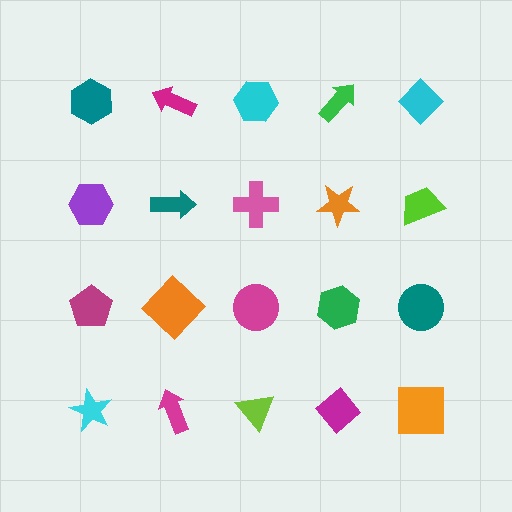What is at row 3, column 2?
An orange diamond.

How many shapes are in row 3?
5 shapes.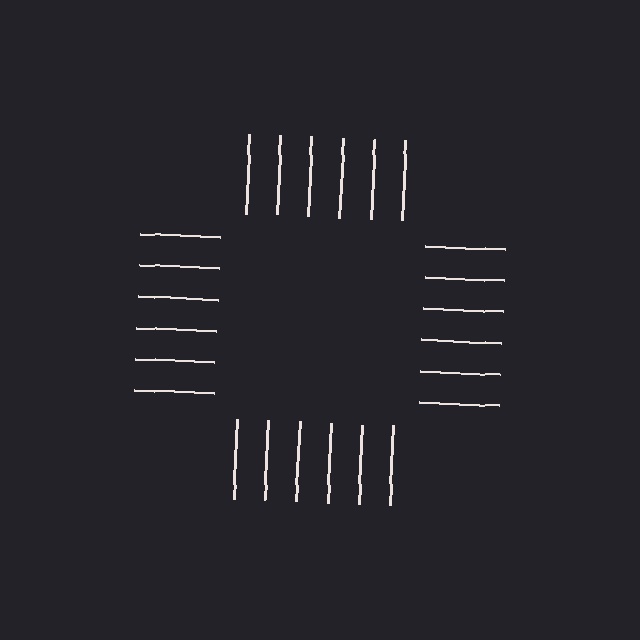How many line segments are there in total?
24 — 6 along each of the 4 edges.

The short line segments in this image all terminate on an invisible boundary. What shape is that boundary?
An illusory square — the line segments terminate on its edges but no continuous stroke is drawn.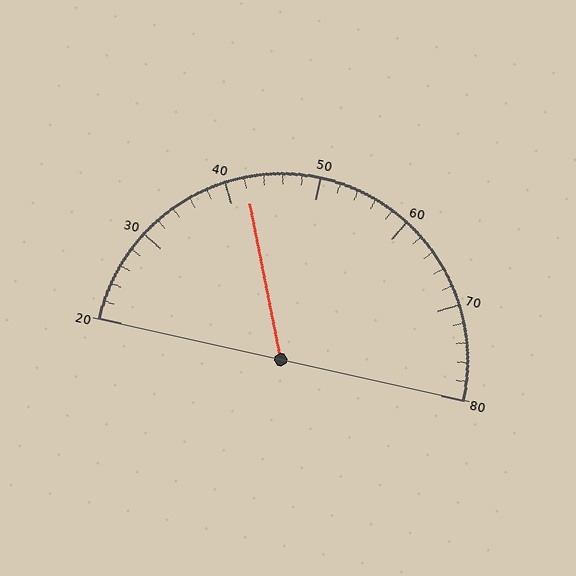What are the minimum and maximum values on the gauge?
The gauge ranges from 20 to 80.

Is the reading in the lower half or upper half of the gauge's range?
The reading is in the lower half of the range (20 to 80).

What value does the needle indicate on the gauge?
The needle indicates approximately 42.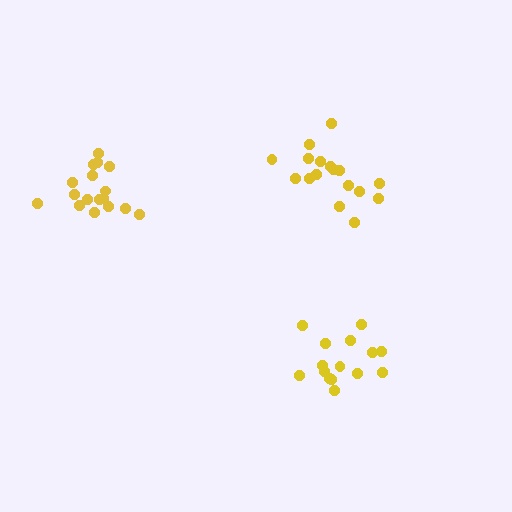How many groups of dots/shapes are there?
There are 3 groups.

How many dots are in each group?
Group 1: 17 dots, Group 2: 15 dots, Group 3: 17 dots (49 total).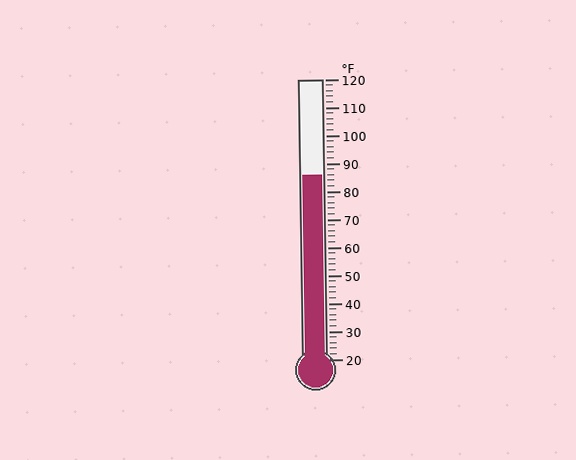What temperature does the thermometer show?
The thermometer shows approximately 86°F.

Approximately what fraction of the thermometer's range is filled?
The thermometer is filled to approximately 65% of its range.